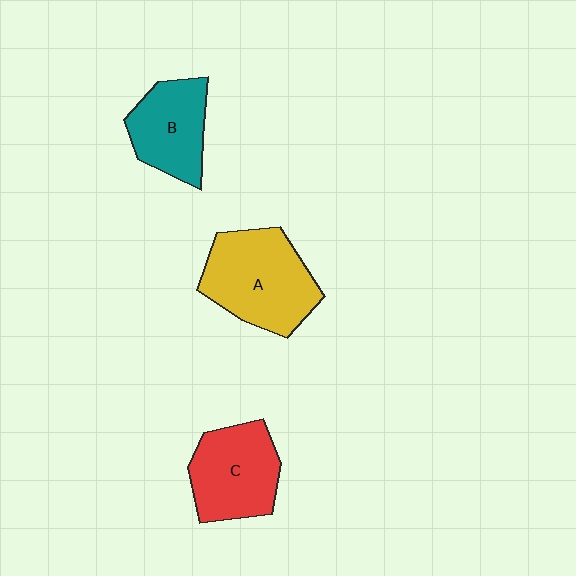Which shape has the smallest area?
Shape B (teal).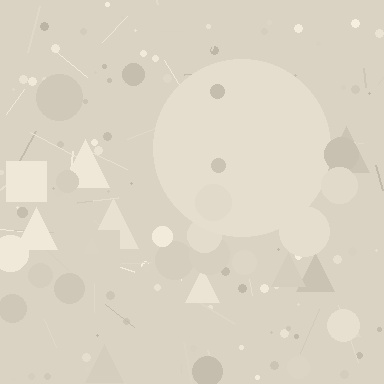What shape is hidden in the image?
A circle is hidden in the image.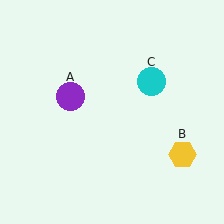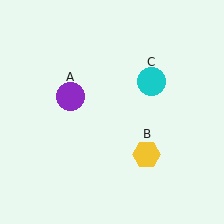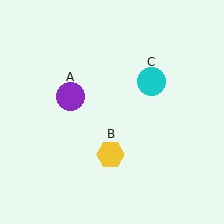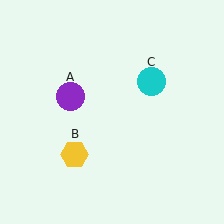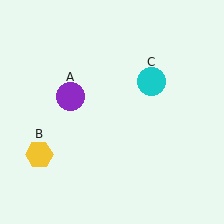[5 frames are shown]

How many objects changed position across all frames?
1 object changed position: yellow hexagon (object B).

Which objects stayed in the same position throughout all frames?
Purple circle (object A) and cyan circle (object C) remained stationary.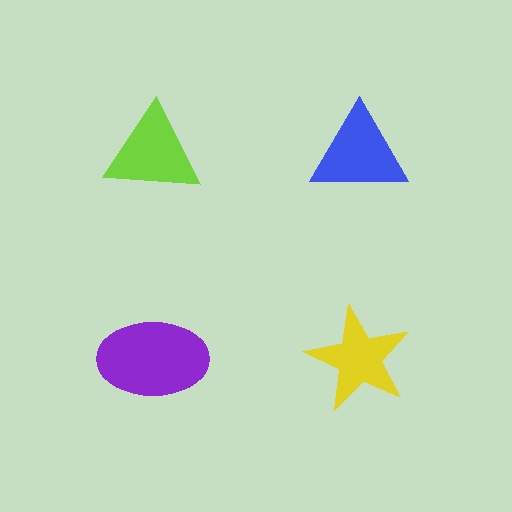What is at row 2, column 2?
A yellow star.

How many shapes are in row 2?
2 shapes.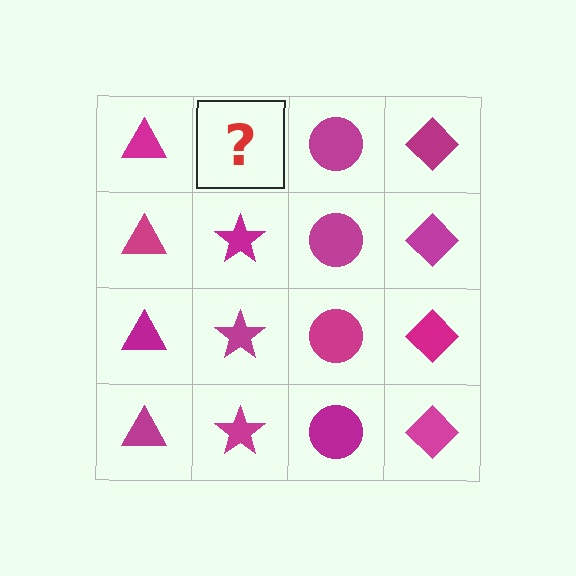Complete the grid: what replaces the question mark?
The question mark should be replaced with a magenta star.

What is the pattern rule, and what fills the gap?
The rule is that each column has a consistent shape. The gap should be filled with a magenta star.